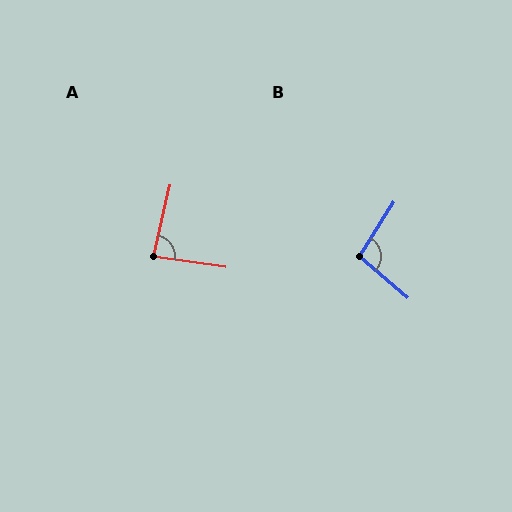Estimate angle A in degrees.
Approximately 85 degrees.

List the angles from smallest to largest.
A (85°), B (99°).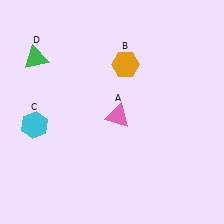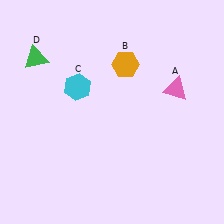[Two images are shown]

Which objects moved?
The objects that moved are: the pink triangle (A), the cyan hexagon (C).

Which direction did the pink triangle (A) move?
The pink triangle (A) moved right.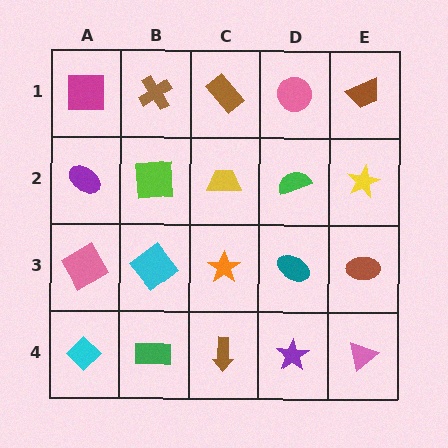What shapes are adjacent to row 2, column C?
A brown rectangle (row 1, column C), an orange star (row 3, column C), a lime square (row 2, column B), a green semicircle (row 2, column D).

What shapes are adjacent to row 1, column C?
A yellow trapezoid (row 2, column C), a brown cross (row 1, column B), a pink circle (row 1, column D).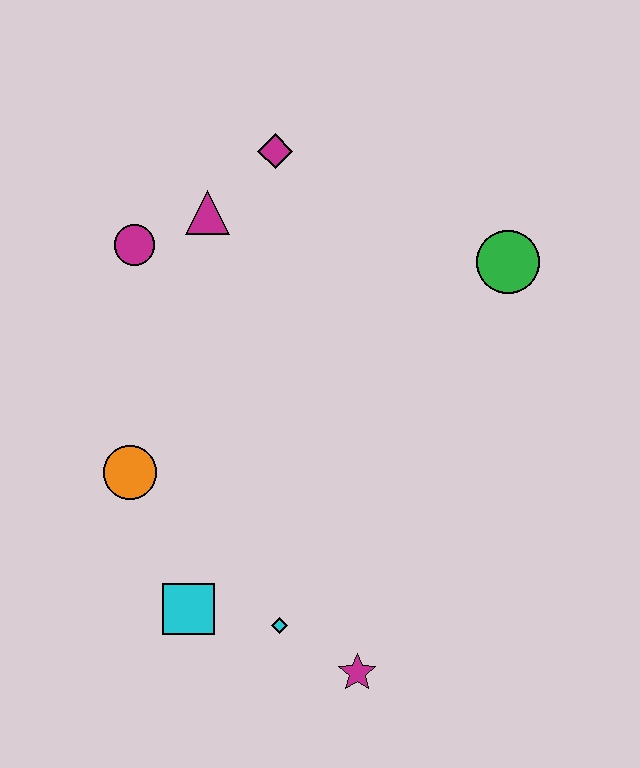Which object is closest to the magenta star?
The cyan diamond is closest to the magenta star.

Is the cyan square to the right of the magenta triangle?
No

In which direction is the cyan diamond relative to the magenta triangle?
The cyan diamond is below the magenta triangle.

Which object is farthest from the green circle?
The cyan square is farthest from the green circle.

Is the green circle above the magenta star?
Yes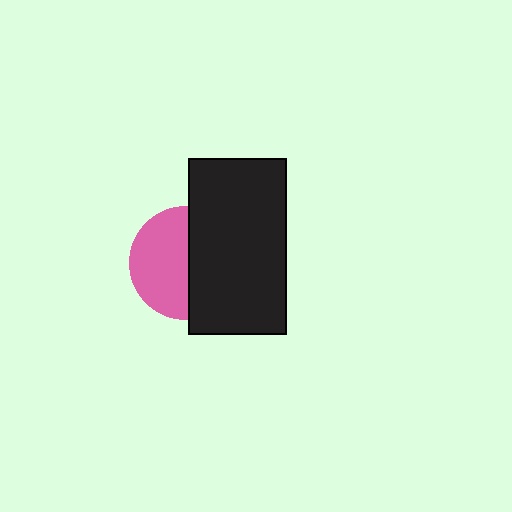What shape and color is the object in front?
The object in front is a black rectangle.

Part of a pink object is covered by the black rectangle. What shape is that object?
It is a circle.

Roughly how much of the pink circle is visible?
About half of it is visible (roughly 52%).